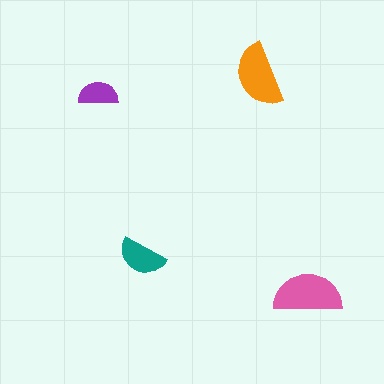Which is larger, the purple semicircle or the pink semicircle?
The pink one.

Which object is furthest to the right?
The pink semicircle is rightmost.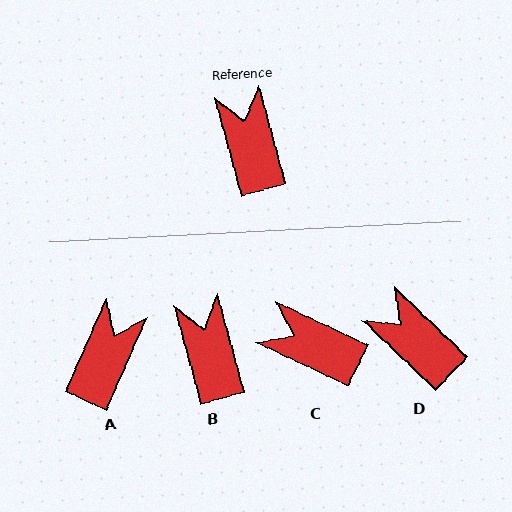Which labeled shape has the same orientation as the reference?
B.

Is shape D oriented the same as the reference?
No, it is off by about 31 degrees.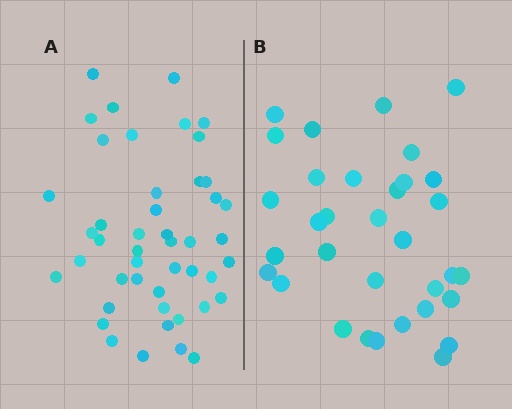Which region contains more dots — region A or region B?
Region A (the left region) has more dots.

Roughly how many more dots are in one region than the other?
Region A has approximately 15 more dots than region B.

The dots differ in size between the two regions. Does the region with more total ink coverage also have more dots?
No. Region B has more total ink coverage because its dots are larger, but region A actually contains more individual dots. Total area can be misleading — the number of items is what matters here.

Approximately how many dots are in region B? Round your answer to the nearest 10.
About 30 dots. (The exact count is 33, which rounds to 30.)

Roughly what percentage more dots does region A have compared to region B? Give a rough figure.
About 40% more.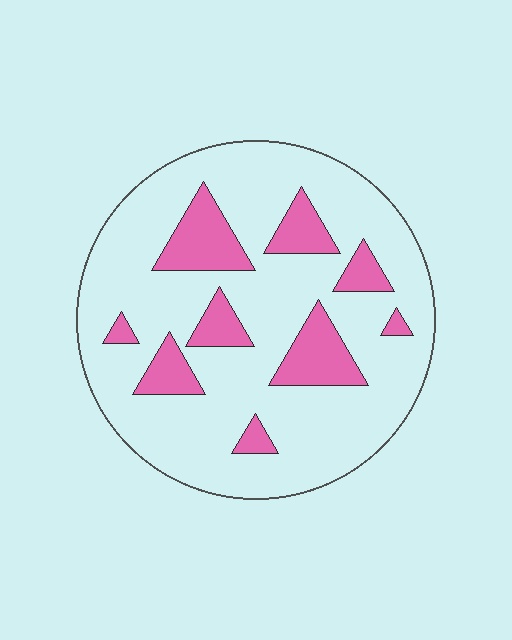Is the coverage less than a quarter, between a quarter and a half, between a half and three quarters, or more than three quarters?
Less than a quarter.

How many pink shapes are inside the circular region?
9.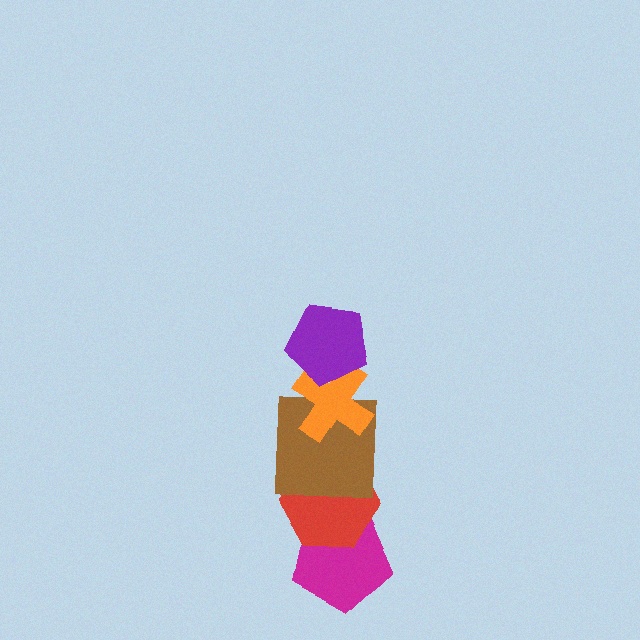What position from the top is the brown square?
The brown square is 3rd from the top.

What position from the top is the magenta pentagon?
The magenta pentagon is 5th from the top.